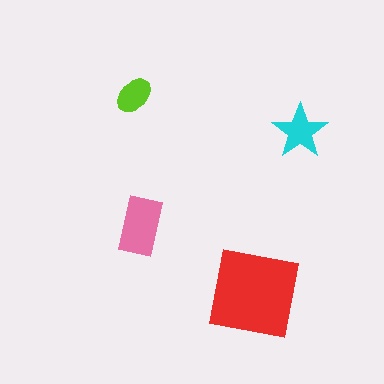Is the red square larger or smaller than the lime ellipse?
Larger.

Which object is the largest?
The red square.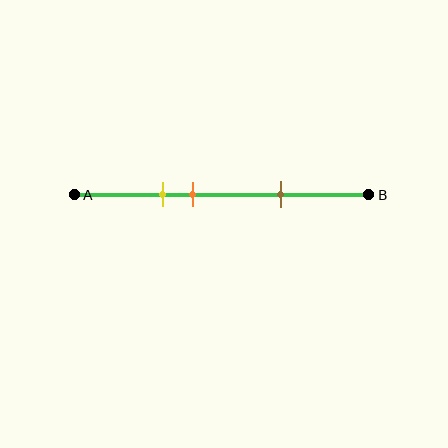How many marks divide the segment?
There are 3 marks dividing the segment.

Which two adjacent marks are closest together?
The yellow and orange marks are the closest adjacent pair.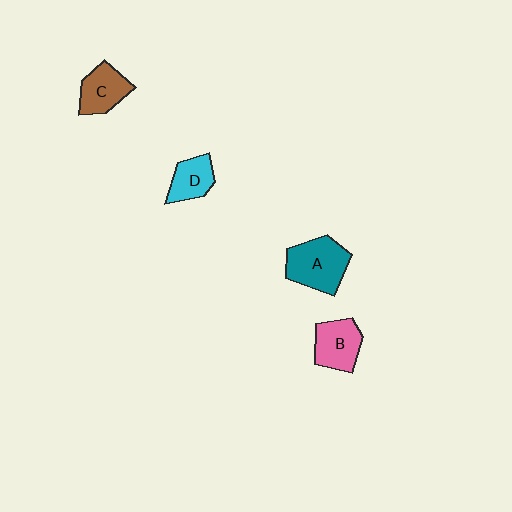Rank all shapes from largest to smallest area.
From largest to smallest: A (teal), B (pink), C (brown), D (cyan).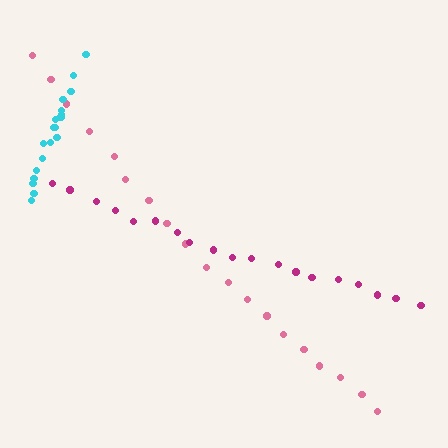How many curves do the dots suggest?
There are 3 distinct paths.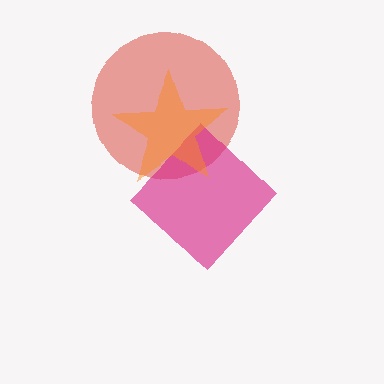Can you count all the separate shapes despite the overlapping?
Yes, there are 3 separate shapes.